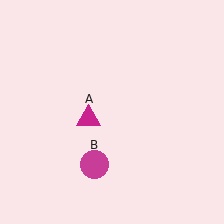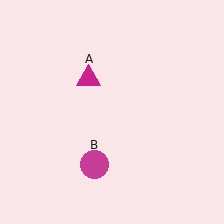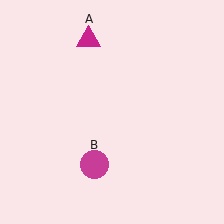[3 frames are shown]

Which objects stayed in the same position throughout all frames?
Magenta circle (object B) remained stationary.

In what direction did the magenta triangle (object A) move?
The magenta triangle (object A) moved up.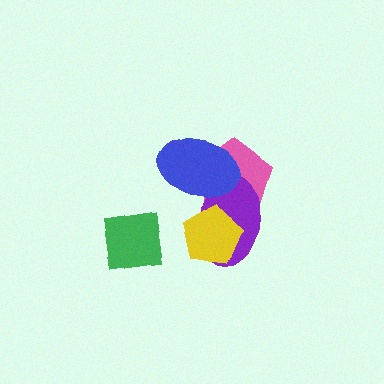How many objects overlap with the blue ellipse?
2 objects overlap with the blue ellipse.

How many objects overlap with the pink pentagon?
3 objects overlap with the pink pentagon.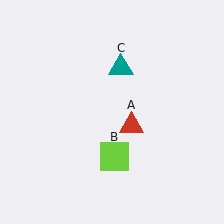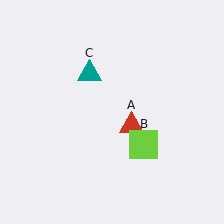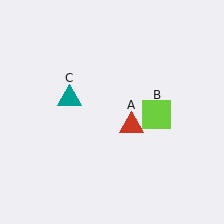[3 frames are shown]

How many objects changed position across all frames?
2 objects changed position: lime square (object B), teal triangle (object C).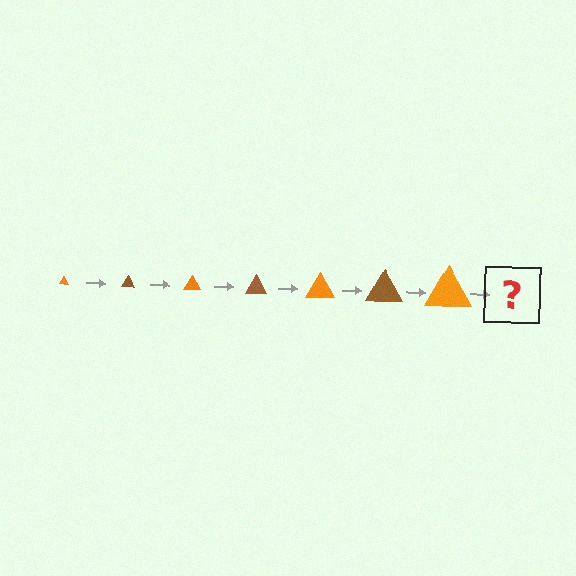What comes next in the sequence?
The next element should be a brown triangle, larger than the previous one.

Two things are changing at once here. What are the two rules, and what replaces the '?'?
The two rules are that the triangle grows larger each step and the color cycles through orange and brown. The '?' should be a brown triangle, larger than the previous one.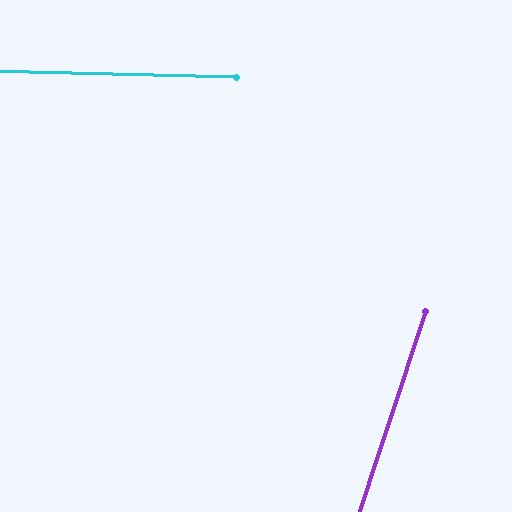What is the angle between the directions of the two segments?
Approximately 73 degrees.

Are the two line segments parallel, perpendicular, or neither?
Neither parallel nor perpendicular — they differ by about 73°.